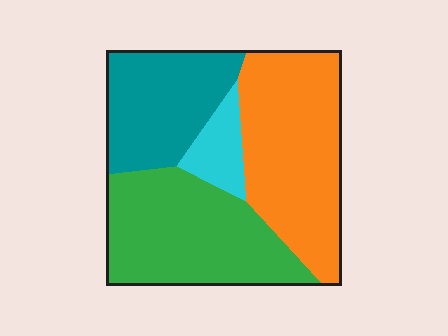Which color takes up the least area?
Cyan, at roughly 5%.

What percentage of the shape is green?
Green takes up about one third (1/3) of the shape.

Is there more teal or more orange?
Orange.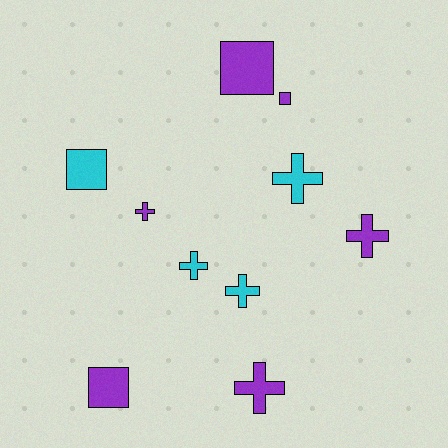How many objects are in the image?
There are 10 objects.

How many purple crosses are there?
There are 3 purple crosses.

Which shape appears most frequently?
Cross, with 6 objects.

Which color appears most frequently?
Purple, with 6 objects.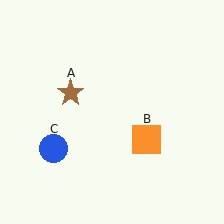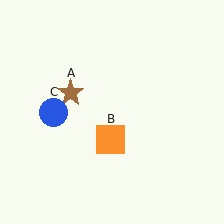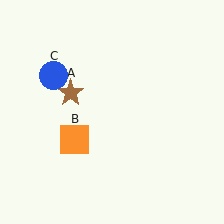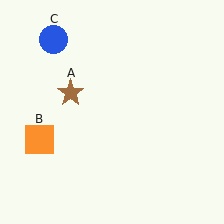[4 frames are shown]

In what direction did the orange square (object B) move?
The orange square (object B) moved left.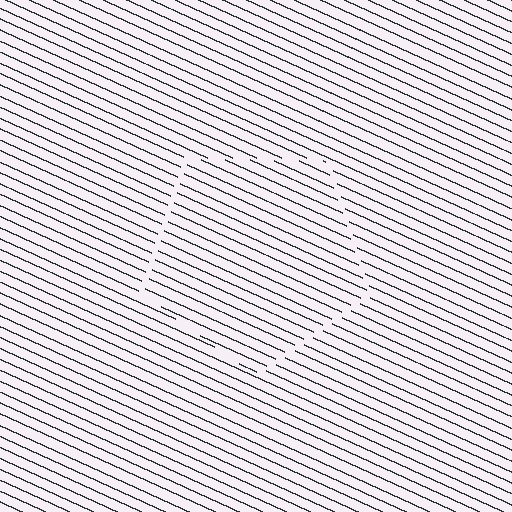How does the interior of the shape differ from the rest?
The interior of the shape contains the same grating, shifted by half a period — the contour is defined by the phase discontinuity where line-ends from the inner and outer gratings abut.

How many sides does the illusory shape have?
5 sides — the line-ends trace a pentagon.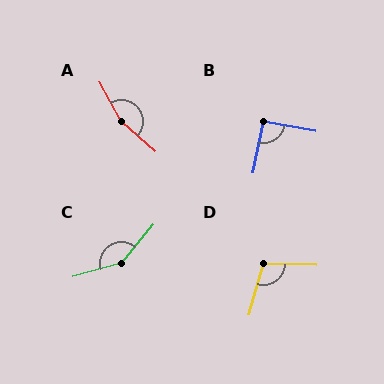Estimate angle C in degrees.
Approximately 145 degrees.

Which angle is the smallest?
B, at approximately 91 degrees.